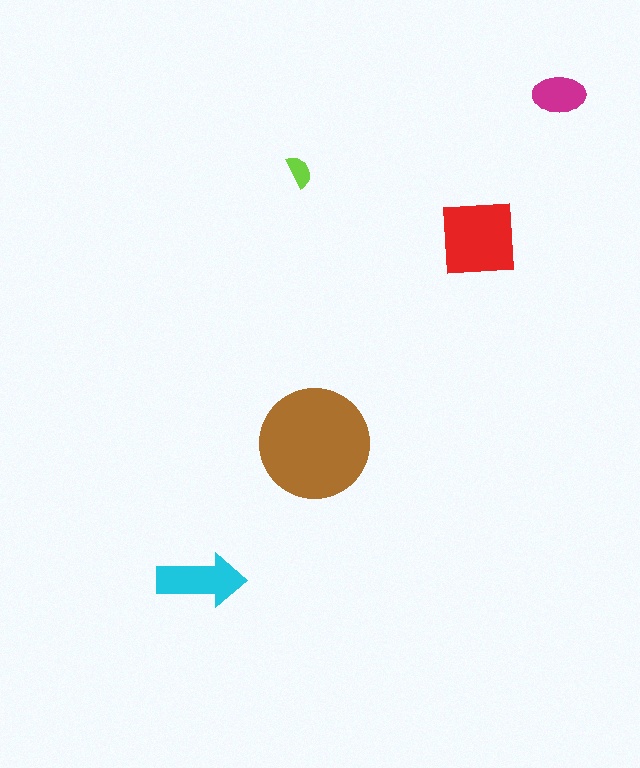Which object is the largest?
The brown circle.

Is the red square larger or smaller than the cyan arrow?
Larger.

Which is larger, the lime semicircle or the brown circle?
The brown circle.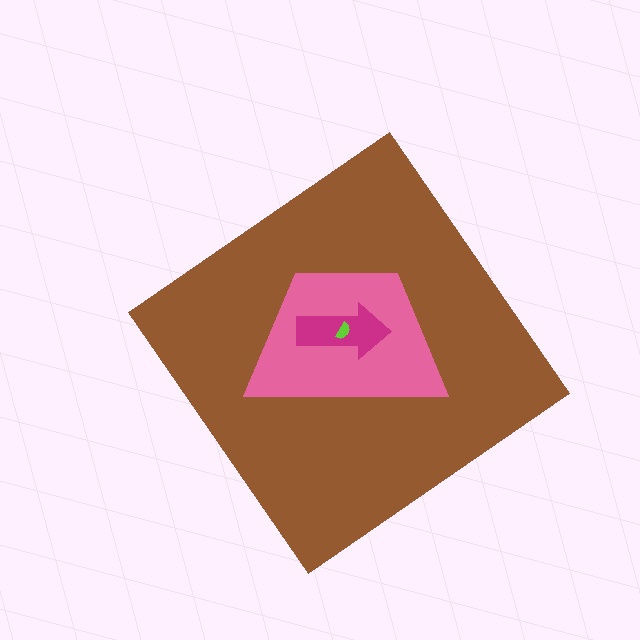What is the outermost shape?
The brown diamond.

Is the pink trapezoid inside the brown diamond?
Yes.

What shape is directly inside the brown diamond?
The pink trapezoid.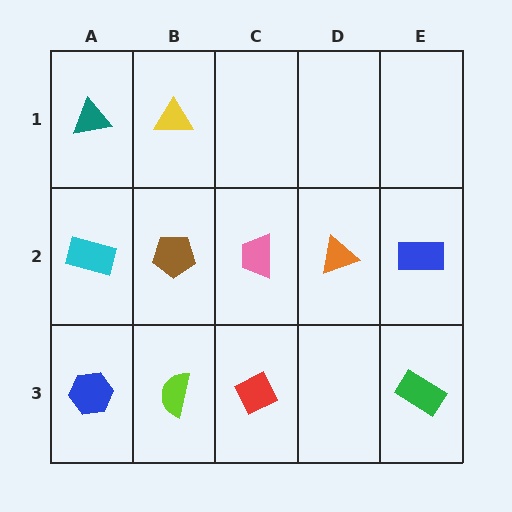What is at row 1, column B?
A yellow triangle.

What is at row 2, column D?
An orange triangle.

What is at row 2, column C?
A pink trapezoid.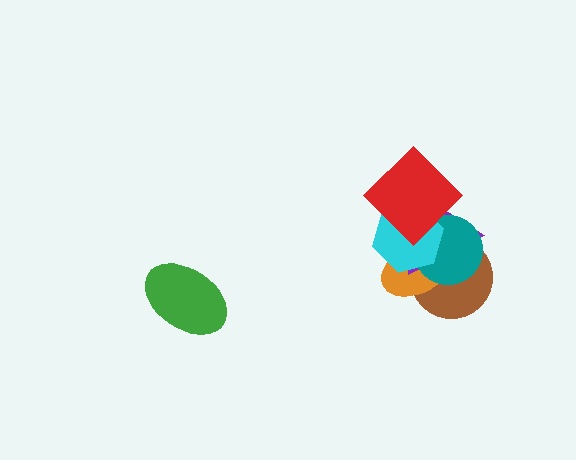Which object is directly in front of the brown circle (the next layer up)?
The orange ellipse is directly in front of the brown circle.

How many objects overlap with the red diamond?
4 objects overlap with the red diamond.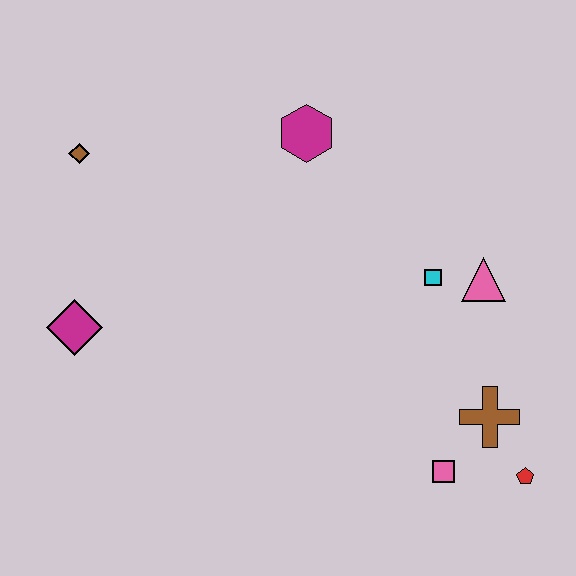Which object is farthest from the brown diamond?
The red pentagon is farthest from the brown diamond.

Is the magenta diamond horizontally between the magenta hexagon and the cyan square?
No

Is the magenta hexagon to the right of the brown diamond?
Yes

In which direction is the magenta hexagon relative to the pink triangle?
The magenta hexagon is to the left of the pink triangle.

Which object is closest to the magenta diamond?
The brown diamond is closest to the magenta diamond.